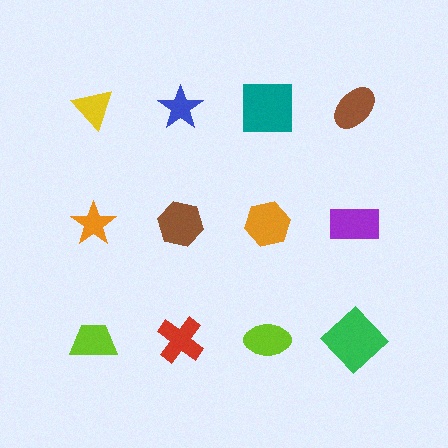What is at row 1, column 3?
A teal square.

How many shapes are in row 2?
4 shapes.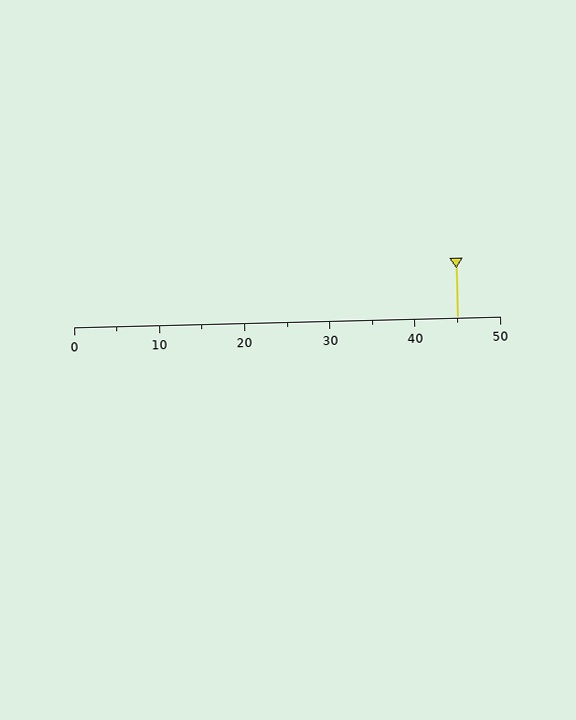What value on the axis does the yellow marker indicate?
The marker indicates approximately 45.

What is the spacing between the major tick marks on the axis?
The major ticks are spaced 10 apart.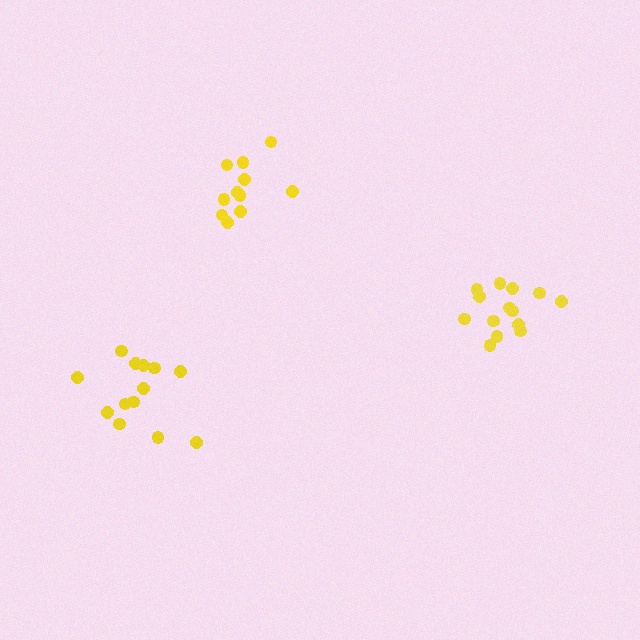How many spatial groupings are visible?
There are 3 spatial groupings.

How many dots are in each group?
Group 1: 13 dots, Group 2: 11 dots, Group 3: 14 dots (38 total).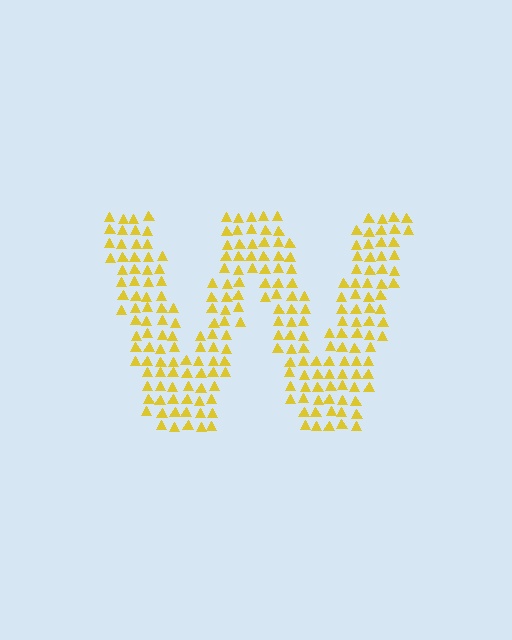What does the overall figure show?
The overall figure shows the letter W.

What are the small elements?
The small elements are triangles.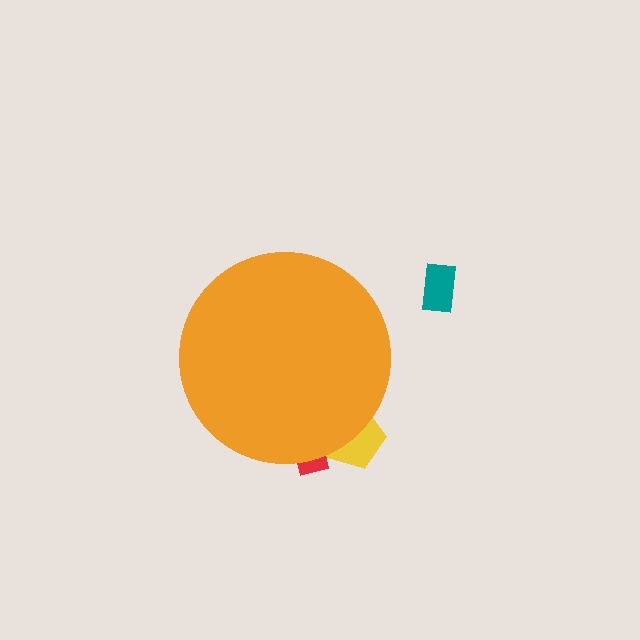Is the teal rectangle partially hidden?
No, the teal rectangle is fully visible.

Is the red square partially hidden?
Yes, the red square is partially hidden behind the orange circle.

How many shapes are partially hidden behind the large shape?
2 shapes are partially hidden.